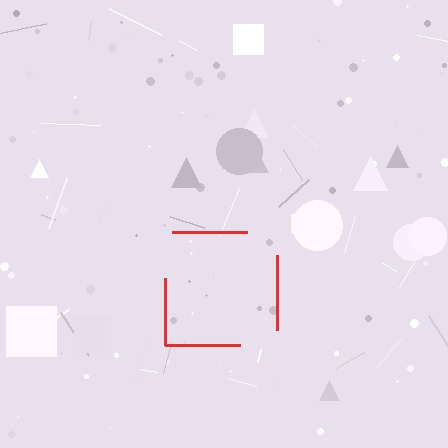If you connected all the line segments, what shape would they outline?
They would outline a square.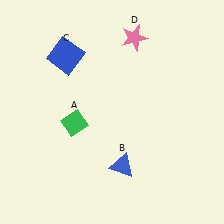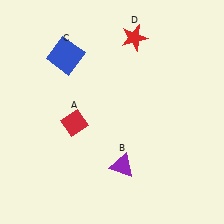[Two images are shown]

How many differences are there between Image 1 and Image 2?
There are 3 differences between the two images.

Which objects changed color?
A changed from green to red. B changed from blue to purple. D changed from pink to red.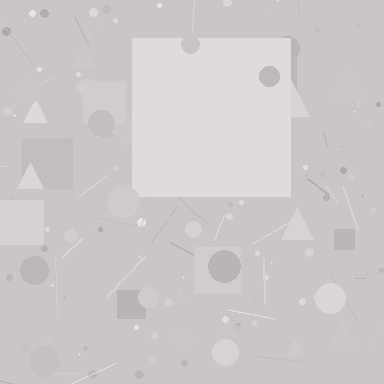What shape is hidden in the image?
A square is hidden in the image.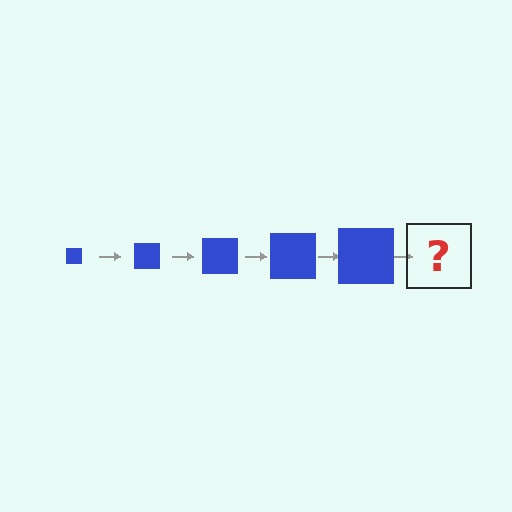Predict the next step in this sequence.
The next step is a blue square, larger than the previous one.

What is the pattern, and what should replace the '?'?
The pattern is that the square gets progressively larger each step. The '?' should be a blue square, larger than the previous one.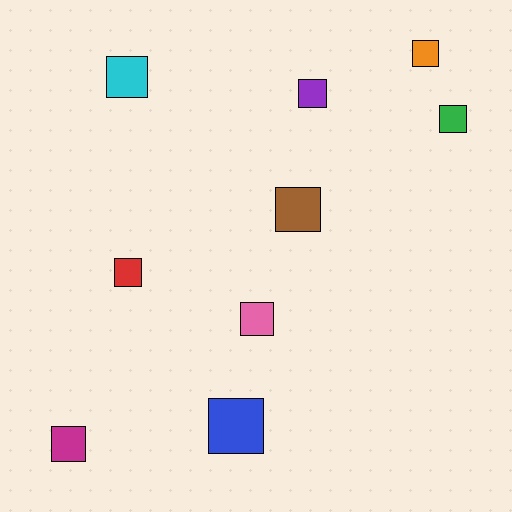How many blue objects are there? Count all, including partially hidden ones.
There is 1 blue object.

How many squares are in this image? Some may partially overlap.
There are 9 squares.